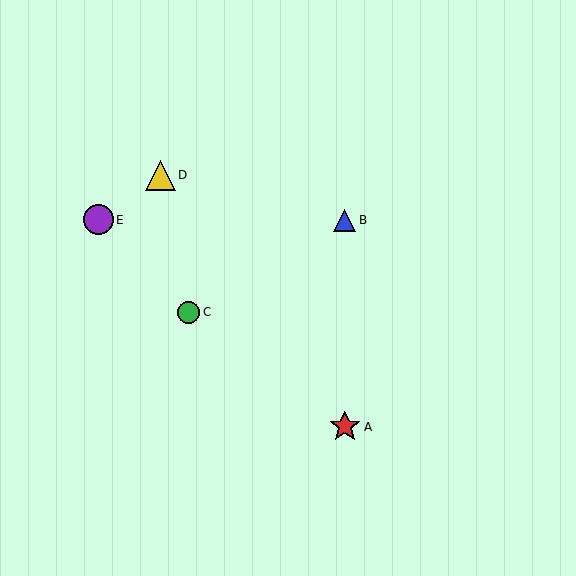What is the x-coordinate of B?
Object B is at x≈345.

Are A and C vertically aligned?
No, A is at x≈345 and C is at x≈188.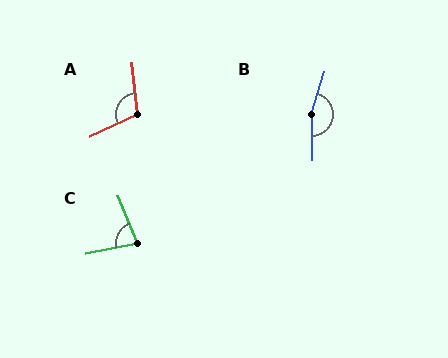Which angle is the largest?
B, at approximately 162 degrees.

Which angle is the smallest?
C, at approximately 79 degrees.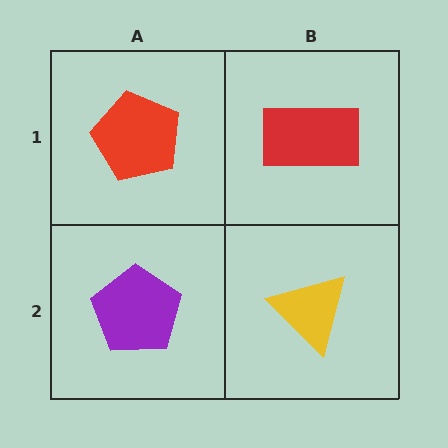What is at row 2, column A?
A purple pentagon.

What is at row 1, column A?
A red pentagon.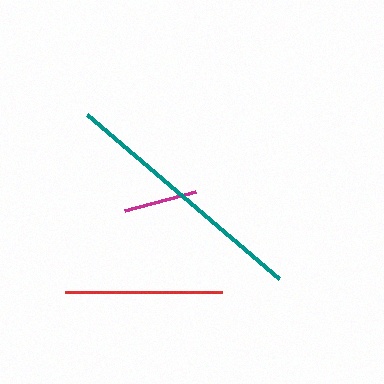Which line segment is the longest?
The teal line is the longest at approximately 253 pixels.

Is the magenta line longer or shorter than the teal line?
The teal line is longer than the magenta line.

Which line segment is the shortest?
The magenta line is the shortest at approximately 73 pixels.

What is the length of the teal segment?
The teal segment is approximately 253 pixels long.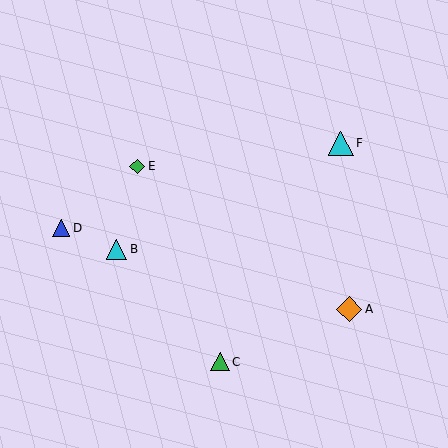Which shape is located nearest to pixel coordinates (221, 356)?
The green triangle (labeled C) at (220, 362) is nearest to that location.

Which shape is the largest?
The cyan triangle (labeled F) is the largest.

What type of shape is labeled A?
Shape A is an orange diamond.